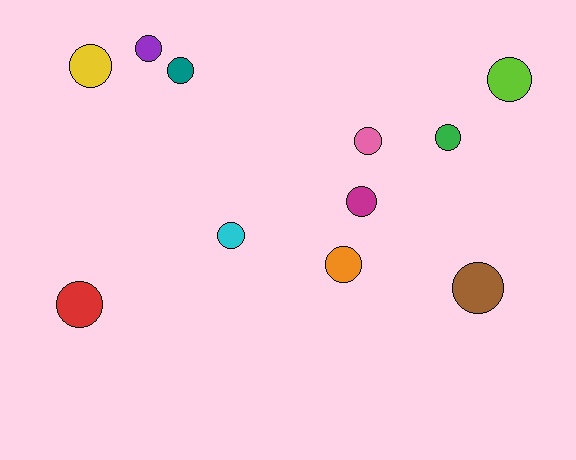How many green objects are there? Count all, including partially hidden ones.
There is 1 green object.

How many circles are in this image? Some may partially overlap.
There are 11 circles.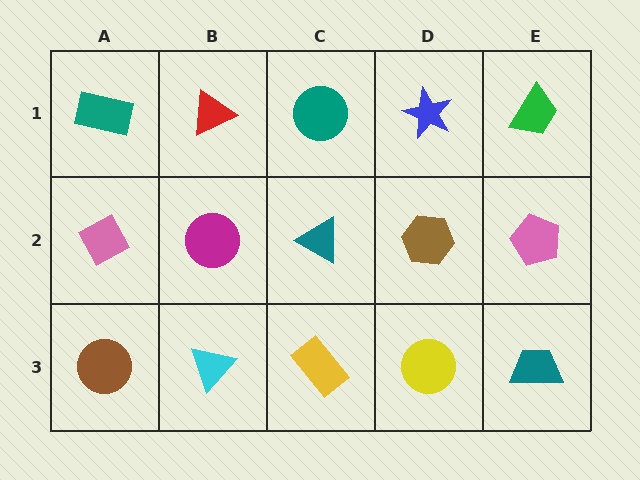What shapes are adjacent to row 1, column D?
A brown hexagon (row 2, column D), a teal circle (row 1, column C), a green trapezoid (row 1, column E).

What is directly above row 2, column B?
A red triangle.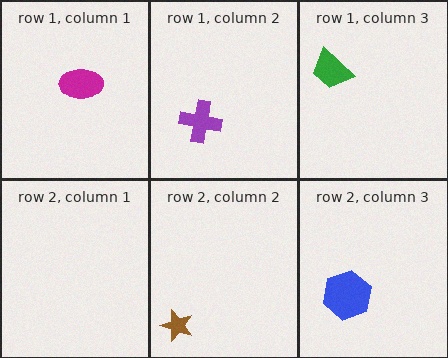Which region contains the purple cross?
The row 1, column 2 region.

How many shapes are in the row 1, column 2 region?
1.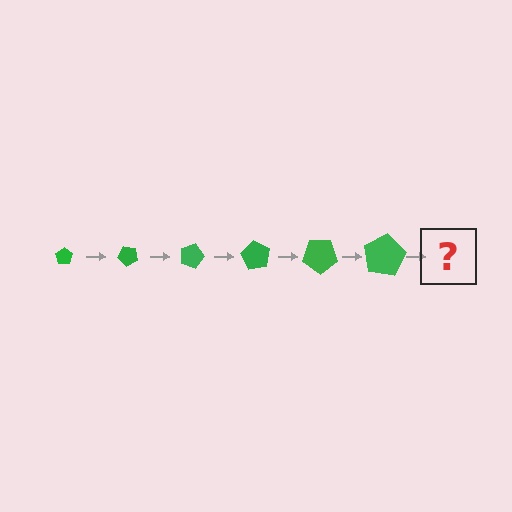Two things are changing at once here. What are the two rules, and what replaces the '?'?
The two rules are that the pentagon grows larger each step and it rotates 45 degrees each step. The '?' should be a pentagon, larger than the previous one and rotated 270 degrees from the start.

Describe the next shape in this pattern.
It should be a pentagon, larger than the previous one and rotated 270 degrees from the start.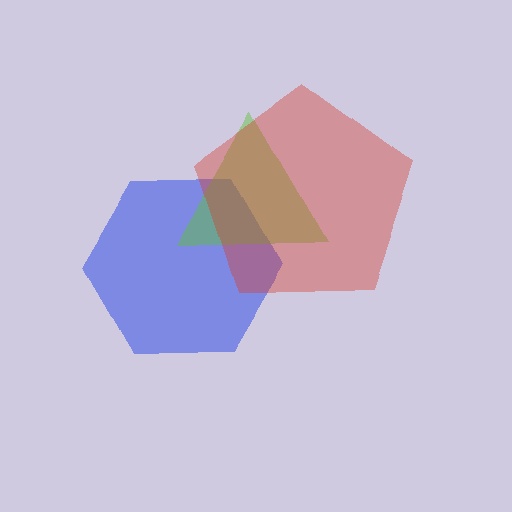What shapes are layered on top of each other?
The layered shapes are: a blue hexagon, a lime triangle, a red pentagon.